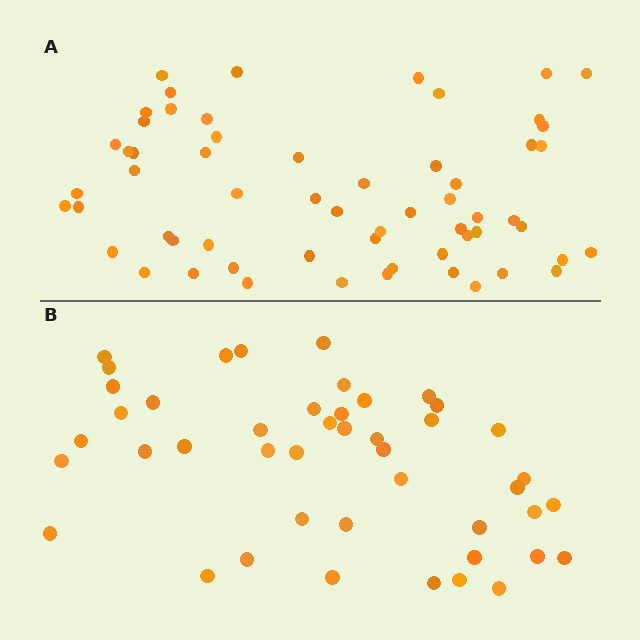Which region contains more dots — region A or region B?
Region A (the top region) has more dots.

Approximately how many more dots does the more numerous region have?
Region A has approximately 15 more dots than region B.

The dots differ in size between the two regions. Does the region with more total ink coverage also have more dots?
No. Region B has more total ink coverage because its dots are larger, but region A actually contains more individual dots. Total area can be misleading — the number of items is what matters here.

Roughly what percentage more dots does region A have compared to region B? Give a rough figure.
About 35% more.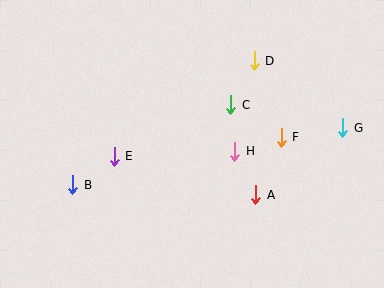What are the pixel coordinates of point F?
Point F is at (281, 137).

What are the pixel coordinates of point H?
Point H is at (235, 151).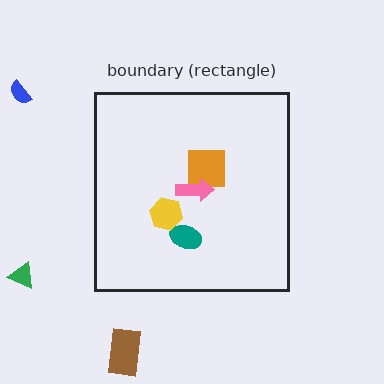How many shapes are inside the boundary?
4 inside, 3 outside.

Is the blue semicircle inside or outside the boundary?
Outside.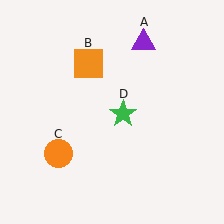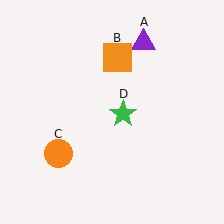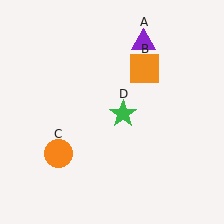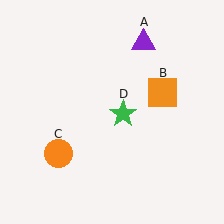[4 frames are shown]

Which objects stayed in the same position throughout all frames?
Purple triangle (object A) and orange circle (object C) and green star (object D) remained stationary.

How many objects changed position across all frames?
1 object changed position: orange square (object B).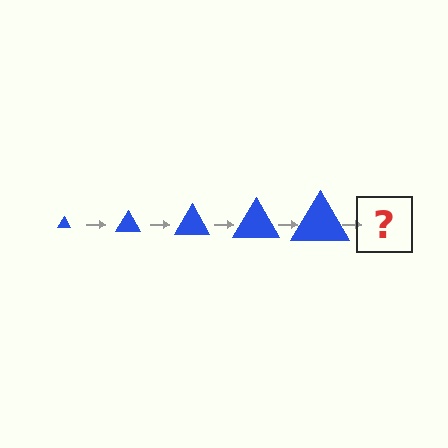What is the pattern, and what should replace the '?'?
The pattern is that the triangle gets progressively larger each step. The '?' should be a blue triangle, larger than the previous one.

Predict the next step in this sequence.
The next step is a blue triangle, larger than the previous one.